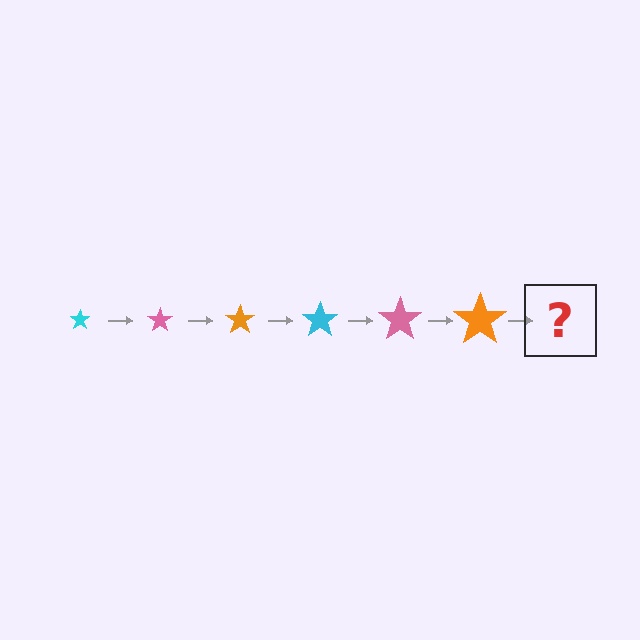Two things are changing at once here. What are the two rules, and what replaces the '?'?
The two rules are that the star grows larger each step and the color cycles through cyan, pink, and orange. The '?' should be a cyan star, larger than the previous one.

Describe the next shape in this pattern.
It should be a cyan star, larger than the previous one.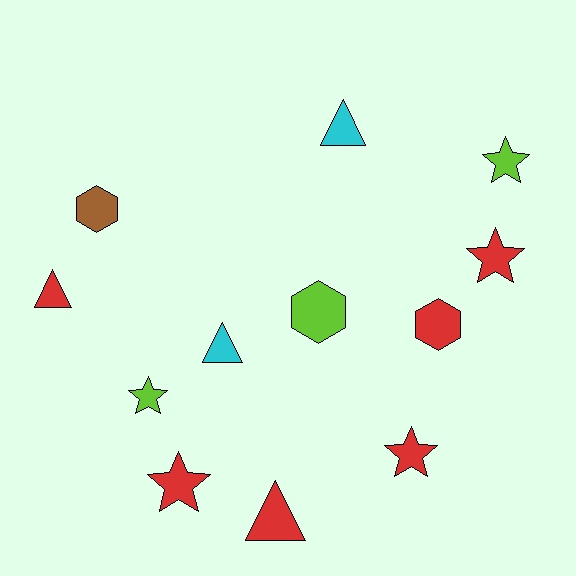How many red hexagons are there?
There is 1 red hexagon.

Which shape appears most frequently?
Star, with 5 objects.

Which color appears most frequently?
Red, with 6 objects.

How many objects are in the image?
There are 12 objects.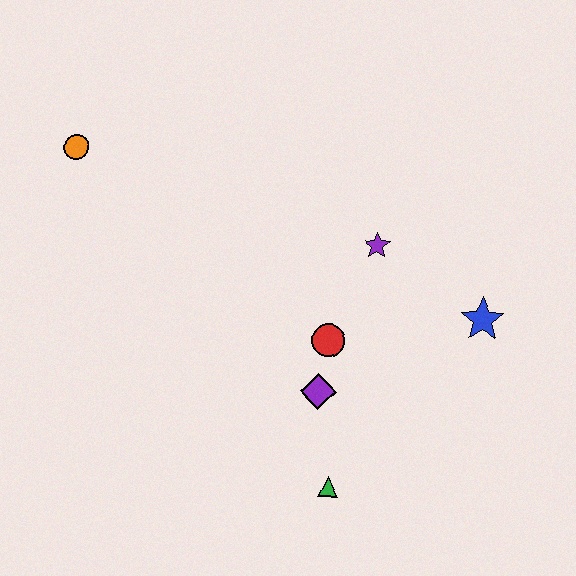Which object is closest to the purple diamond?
The red circle is closest to the purple diamond.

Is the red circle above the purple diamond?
Yes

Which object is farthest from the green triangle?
The orange circle is farthest from the green triangle.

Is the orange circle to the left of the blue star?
Yes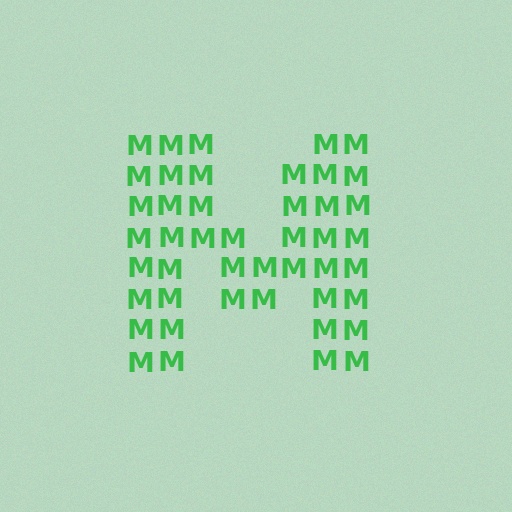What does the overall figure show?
The overall figure shows the letter M.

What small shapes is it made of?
It is made of small letter M's.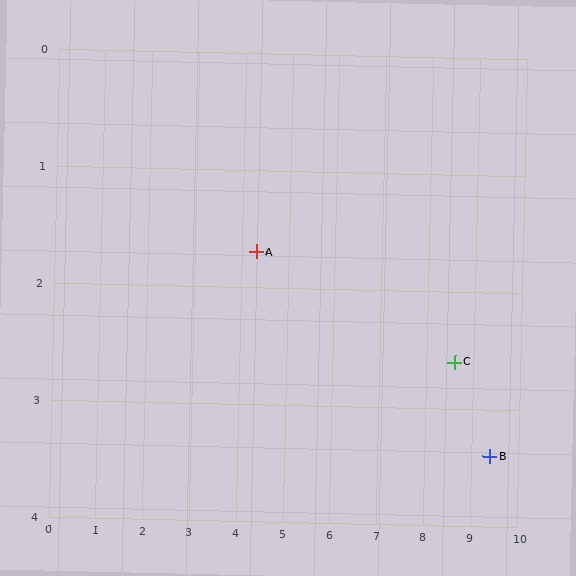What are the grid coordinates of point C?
Point C is at approximately (8.6, 2.6).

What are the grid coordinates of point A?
Point A is at approximately (4.3, 1.7).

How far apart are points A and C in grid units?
Points A and C are about 4.4 grid units apart.